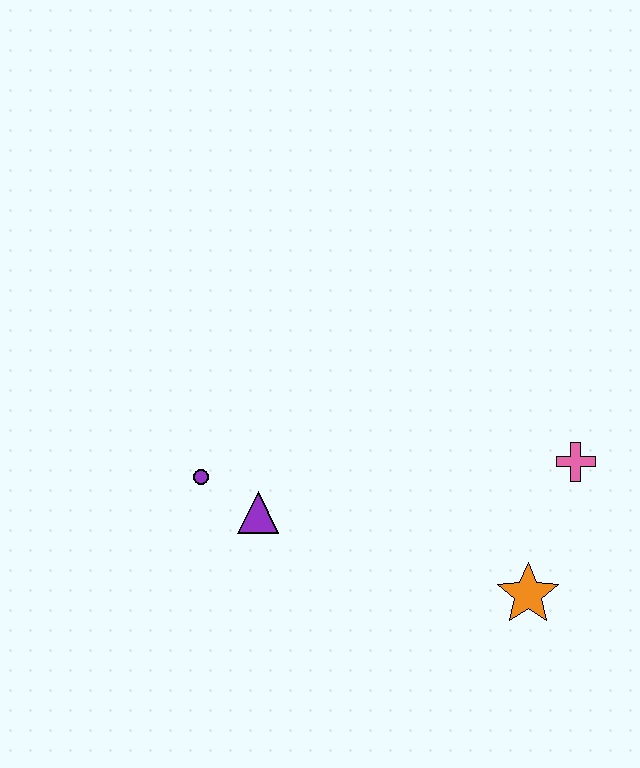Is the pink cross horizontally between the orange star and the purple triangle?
No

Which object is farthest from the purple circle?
The pink cross is farthest from the purple circle.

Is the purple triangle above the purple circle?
No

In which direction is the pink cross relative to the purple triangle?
The pink cross is to the right of the purple triangle.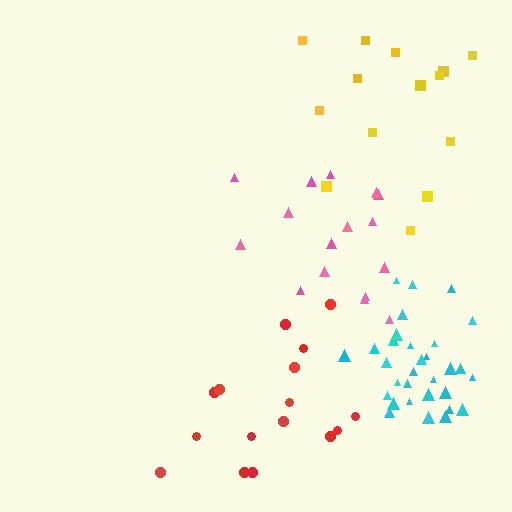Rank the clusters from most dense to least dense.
cyan, red, pink, yellow.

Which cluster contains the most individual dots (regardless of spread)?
Cyan (32).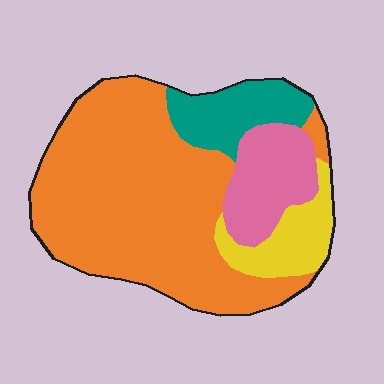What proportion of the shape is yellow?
Yellow takes up less than a quarter of the shape.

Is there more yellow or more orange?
Orange.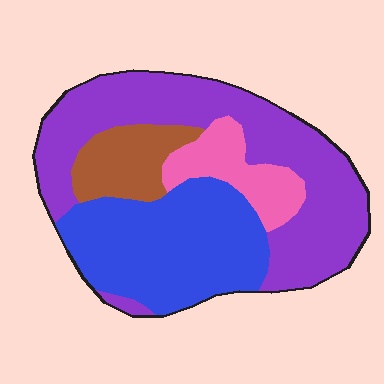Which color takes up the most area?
Purple, at roughly 45%.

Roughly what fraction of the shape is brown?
Brown covers 11% of the shape.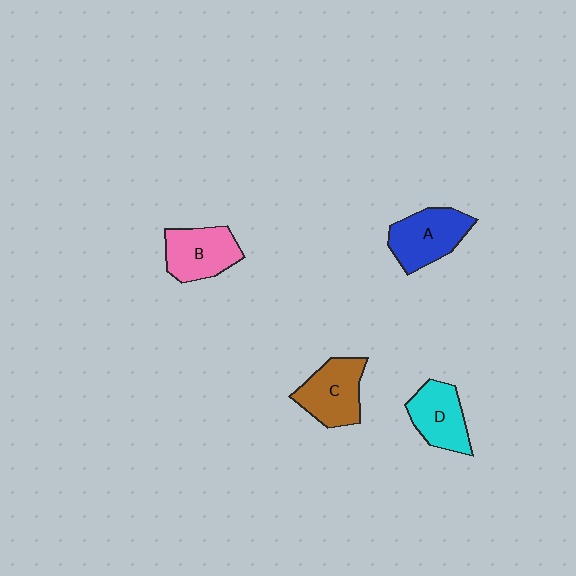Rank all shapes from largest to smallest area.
From largest to smallest: A (blue), C (brown), B (pink), D (cyan).